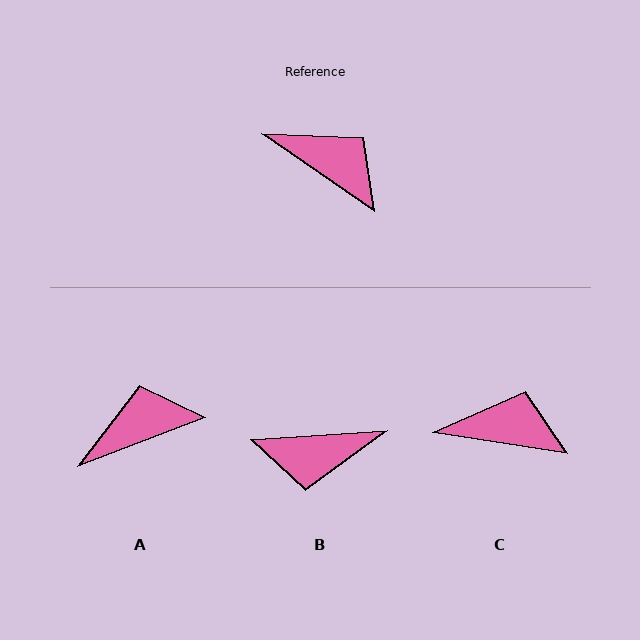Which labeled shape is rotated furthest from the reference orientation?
B, about 141 degrees away.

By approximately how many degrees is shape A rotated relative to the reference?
Approximately 56 degrees counter-clockwise.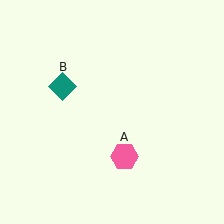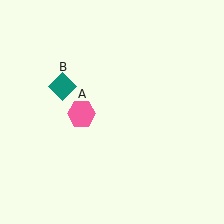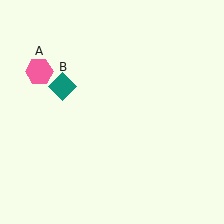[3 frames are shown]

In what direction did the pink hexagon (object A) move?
The pink hexagon (object A) moved up and to the left.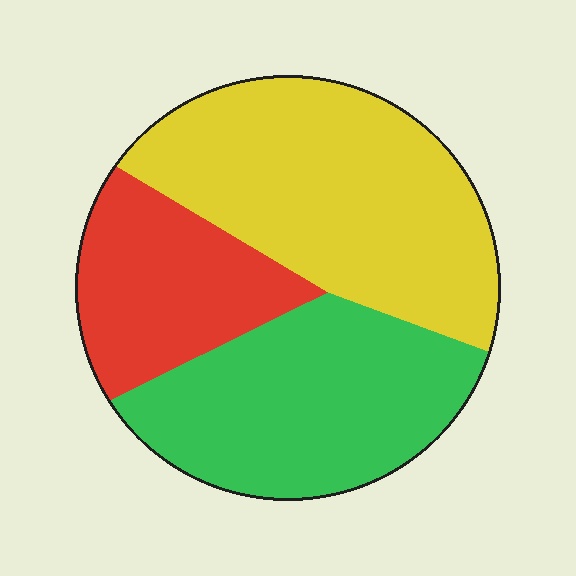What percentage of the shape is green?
Green takes up about one third (1/3) of the shape.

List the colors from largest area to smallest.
From largest to smallest: yellow, green, red.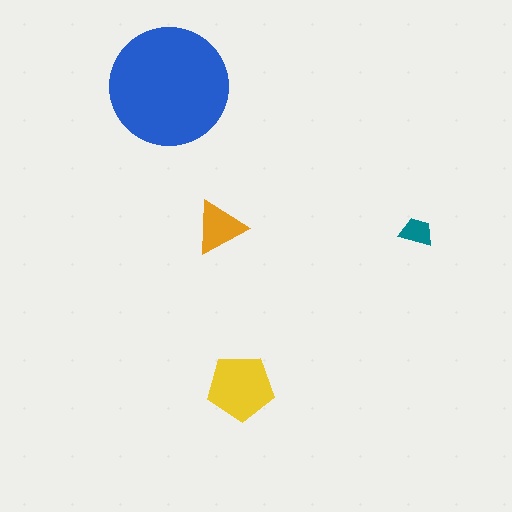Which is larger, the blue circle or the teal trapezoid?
The blue circle.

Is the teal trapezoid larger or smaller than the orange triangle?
Smaller.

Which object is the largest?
The blue circle.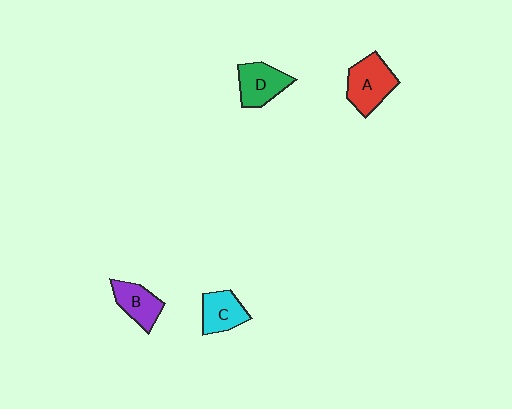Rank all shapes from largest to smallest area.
From largest to smallest: A (red), D (green), C (cyan), B (purple).